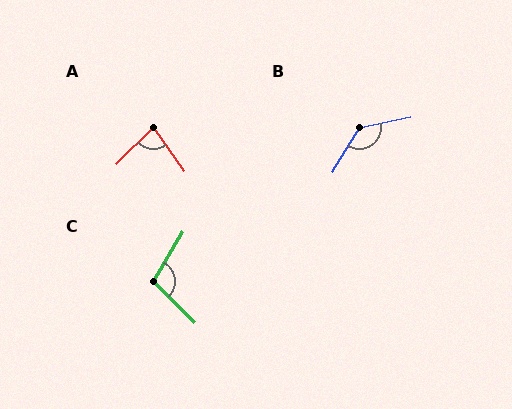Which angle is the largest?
B, at approximately 133 degrees.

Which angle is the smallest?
A, at approximately 81 degrees.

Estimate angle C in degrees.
Approximately 104 degrees.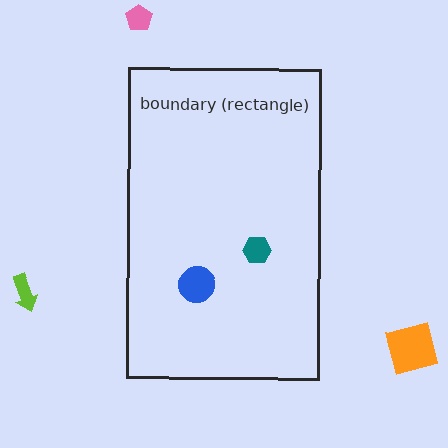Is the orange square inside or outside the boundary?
Outside.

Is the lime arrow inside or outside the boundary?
Outside.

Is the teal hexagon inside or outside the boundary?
Inside.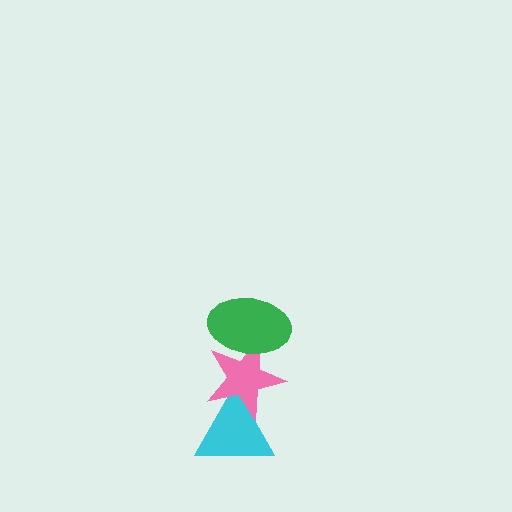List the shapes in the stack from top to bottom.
From top to bottom: the green ellipse, the pink star, the cyan triangle.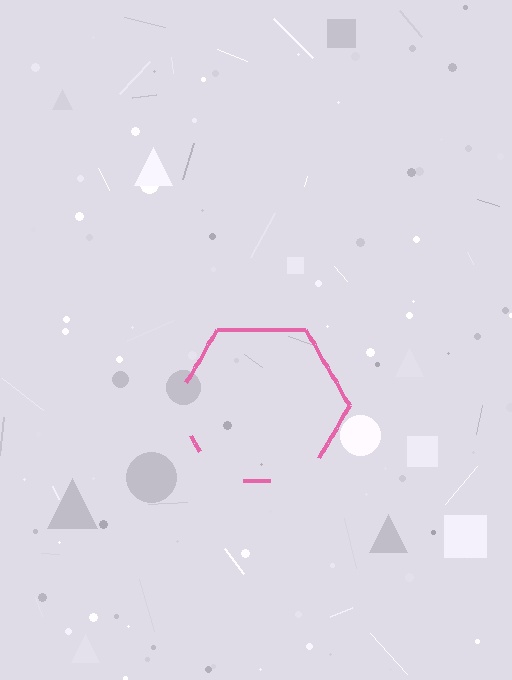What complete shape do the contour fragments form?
The contour fragments form a hexagon.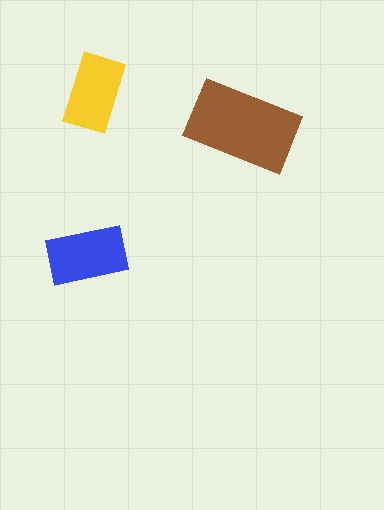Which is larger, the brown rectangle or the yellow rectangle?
The brown one.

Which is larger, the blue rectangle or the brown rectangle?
The brown one.